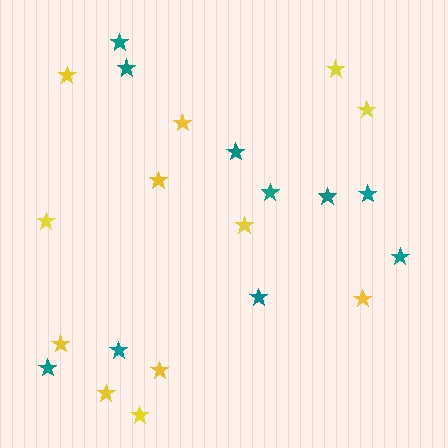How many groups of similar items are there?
There are 2 groups: one group of teal stars (10) and one group of yellow stars (12).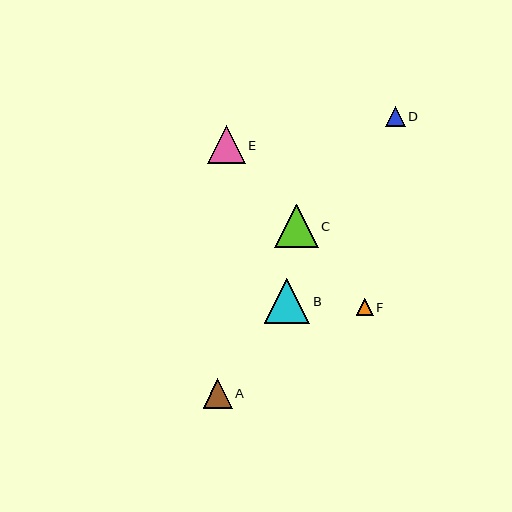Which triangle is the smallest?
Triangle F is the smallest with a size of approximately 17 pixels.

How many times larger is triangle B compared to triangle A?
Triangle B is approximately 1.5 times the size of triangle A.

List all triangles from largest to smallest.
From largest to smallest: B, C, E, A, D, F.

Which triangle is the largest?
Triangle B is the largest with a size of approximately 45 pixels.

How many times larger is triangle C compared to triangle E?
Triangle C is approximately 1.1 times the size of triangle E.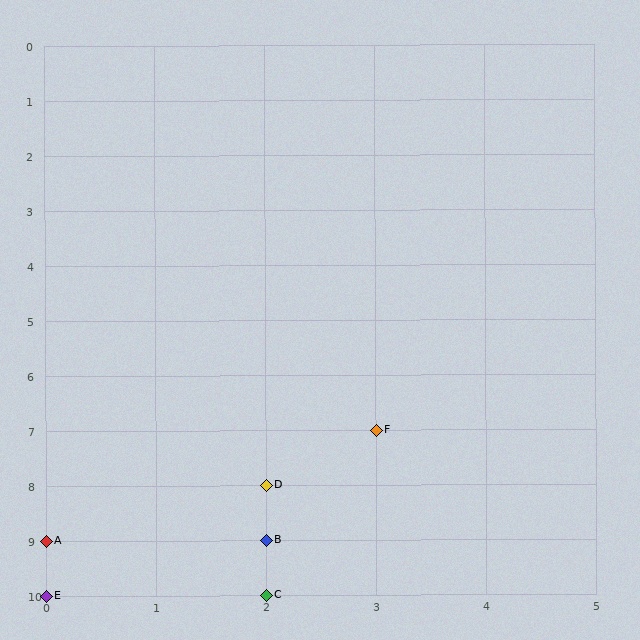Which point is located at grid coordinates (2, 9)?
Point B is at (2, 9).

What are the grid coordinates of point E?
Point E is at grid coordinates (0, 10).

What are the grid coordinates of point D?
Point D is at grid coordinates (2, 8).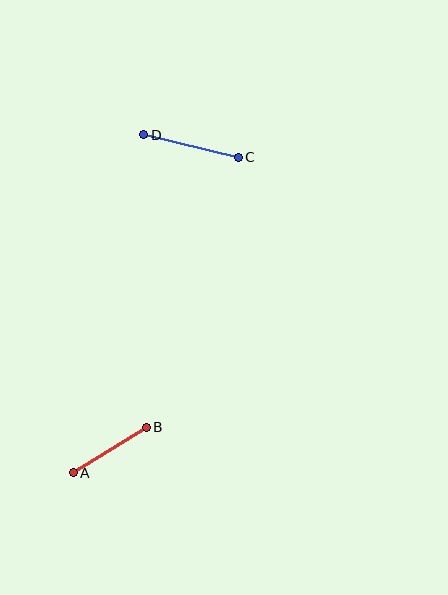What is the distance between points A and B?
The distance is approximately 86 pixels.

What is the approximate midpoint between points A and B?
The midpoint is at approximately (110, 450) pixels.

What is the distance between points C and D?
The distance is approximately 97 pixels.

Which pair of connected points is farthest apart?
Points C and D are farthest apart.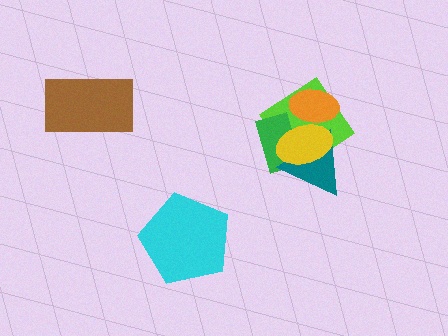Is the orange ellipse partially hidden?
Yes, it is partially covered by another shape.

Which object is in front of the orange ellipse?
The yellow ellipse is in front of the orange ellipse.